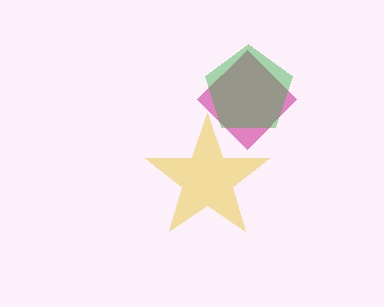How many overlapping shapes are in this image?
There are 3 overlapping shapes in the image.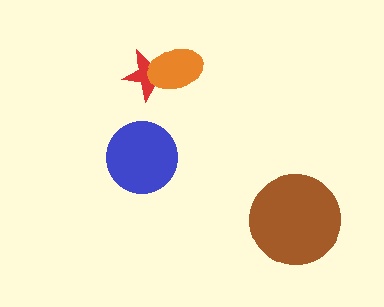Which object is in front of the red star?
The orange ellipse is in front of the red star.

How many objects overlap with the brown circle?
0 objects overlap with the brown circle.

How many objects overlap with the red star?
1 object overlaps with the red star.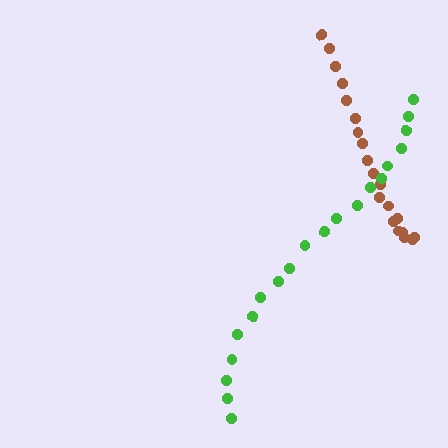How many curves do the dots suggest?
There are 2 distinct paths.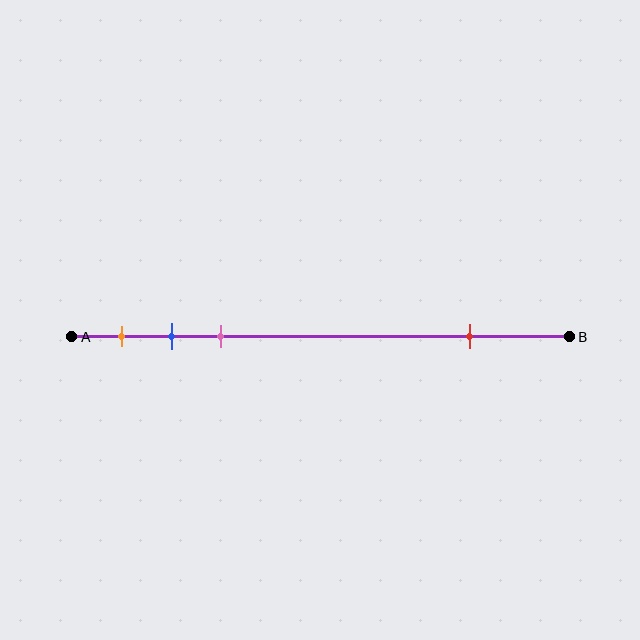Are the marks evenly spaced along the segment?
No, the marks are not evenly spaced.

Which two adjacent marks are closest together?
The blue and pink marks are the closest adjacent pair.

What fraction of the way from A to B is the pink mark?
The pink mark is approximately 30% (0.3) of the way from A to B.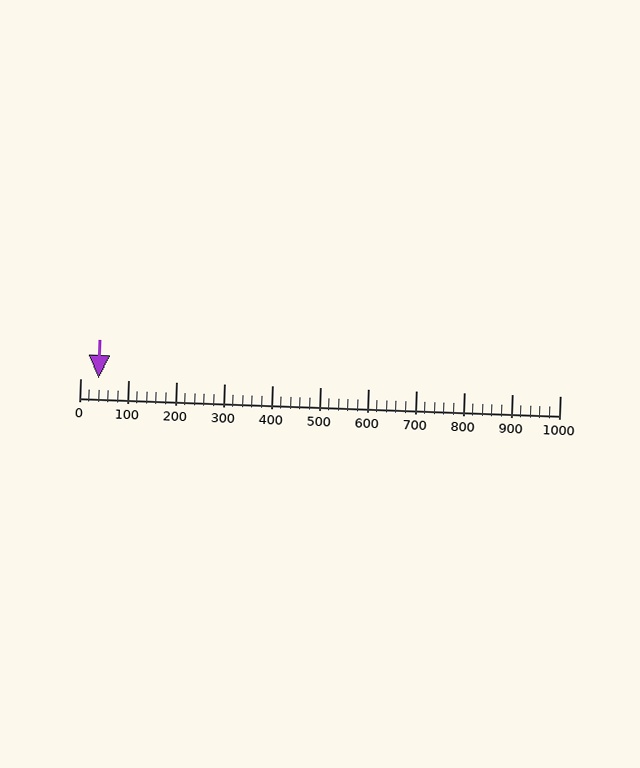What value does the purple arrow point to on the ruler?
The purple arrow points to approximately 39.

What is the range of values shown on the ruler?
The ruler shows values from 0 to 1000.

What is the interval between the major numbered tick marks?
The major tick marks are spaced 100 units apart.